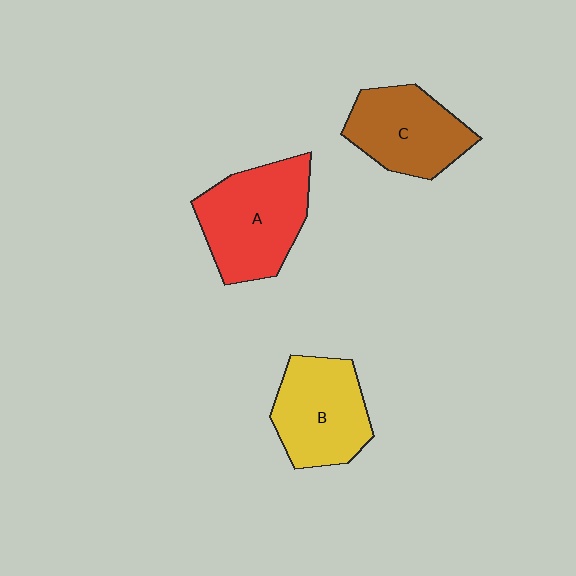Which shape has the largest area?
Shape A (red).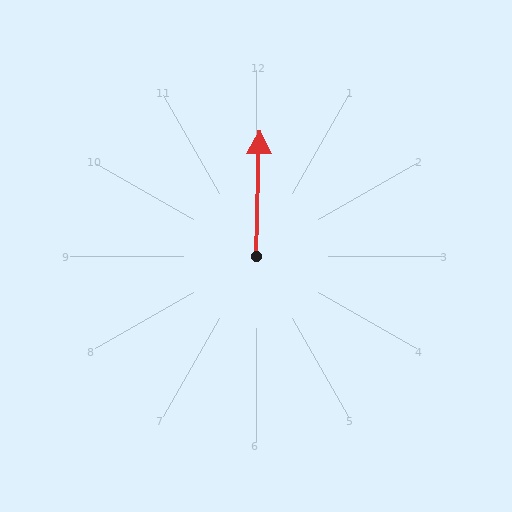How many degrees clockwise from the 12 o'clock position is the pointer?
Approximately 2 degrees.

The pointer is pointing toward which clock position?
Roughly 12 o'clock.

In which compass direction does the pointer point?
North.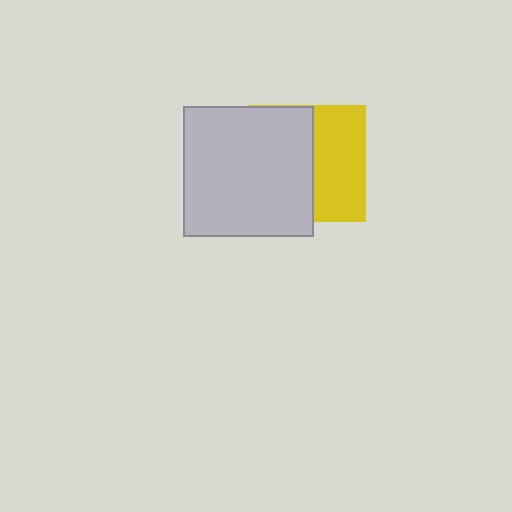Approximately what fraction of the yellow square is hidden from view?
Roughly 56% of the yellow square is hidden behind the light gray square.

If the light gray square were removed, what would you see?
You would see the complete yellow square.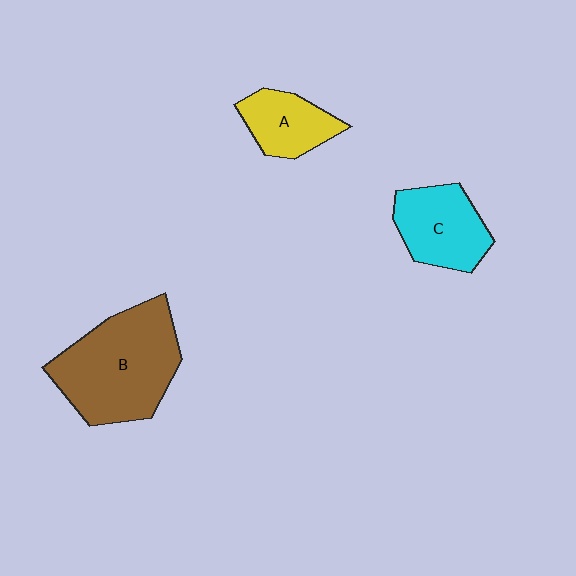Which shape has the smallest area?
Shape A (yellow).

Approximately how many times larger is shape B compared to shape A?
Approximately 2.3 times.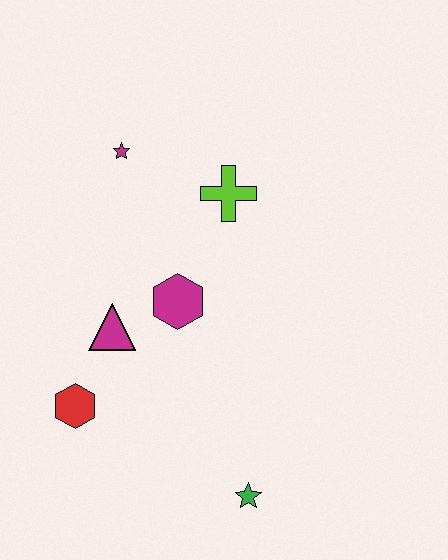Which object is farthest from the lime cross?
The green star is farthest from the lime cross.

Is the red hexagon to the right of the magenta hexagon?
No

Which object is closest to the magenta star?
The lime cross is closest to the magenta star.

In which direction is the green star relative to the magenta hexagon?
The green star is below the magenta hexagon.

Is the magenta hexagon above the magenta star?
No